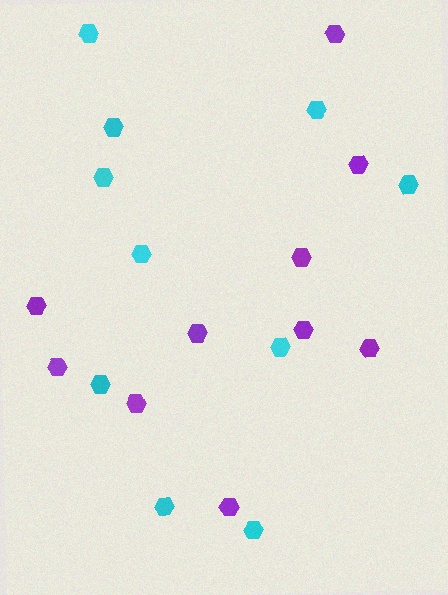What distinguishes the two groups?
There are 2 groups: one group of cyan hexagons (10) and one group of purple hexagons (10).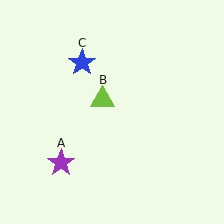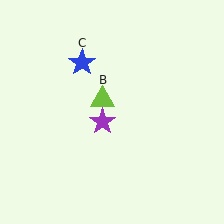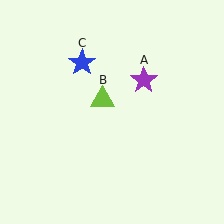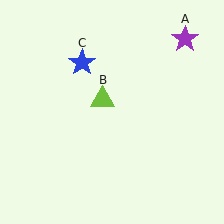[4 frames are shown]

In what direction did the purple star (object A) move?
The purple star (object A) moved up and to the right.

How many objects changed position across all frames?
1 object changed position: purple star (object A).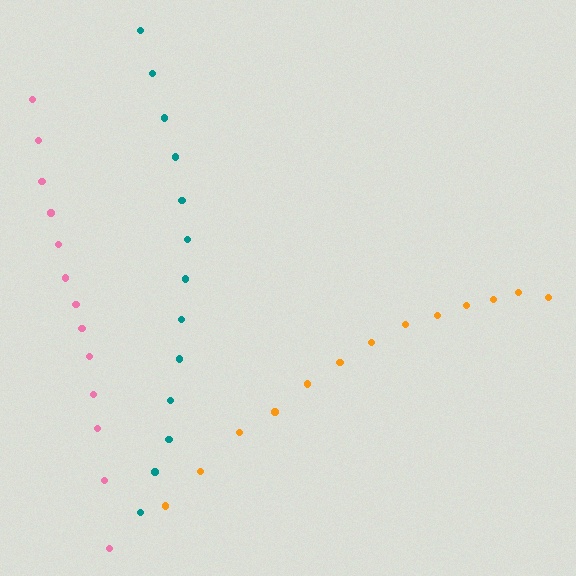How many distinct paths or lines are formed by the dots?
There are 3 distinct paths.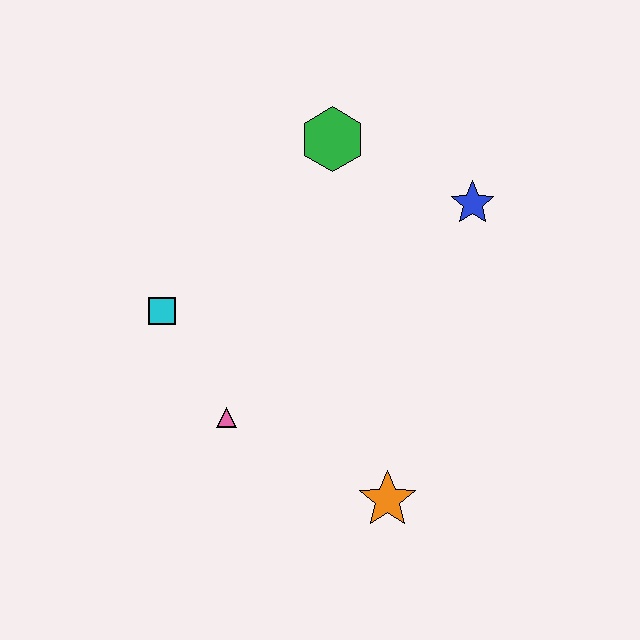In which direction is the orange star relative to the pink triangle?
The orange star is to the right of the pink triangle.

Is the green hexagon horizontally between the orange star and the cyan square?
Yes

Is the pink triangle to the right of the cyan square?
Yes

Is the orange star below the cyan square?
Yes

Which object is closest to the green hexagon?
The blue star is closest to the green hexagon.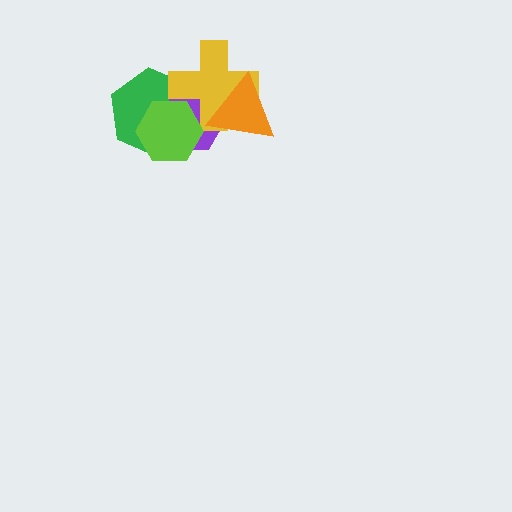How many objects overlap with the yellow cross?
4 objects overlap with the yellow cross.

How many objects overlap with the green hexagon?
3 objects overlap with the green hexagon.